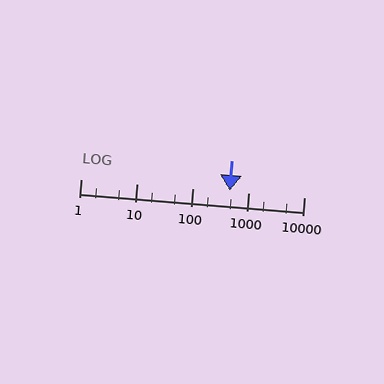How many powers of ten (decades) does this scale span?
The scale spans 4 decades, from 1 to 10000.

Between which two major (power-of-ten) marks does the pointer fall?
The pointer is between 100 and 1000.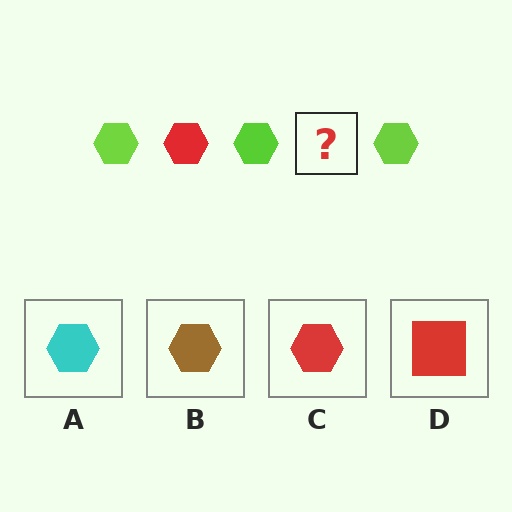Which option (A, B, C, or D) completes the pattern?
C.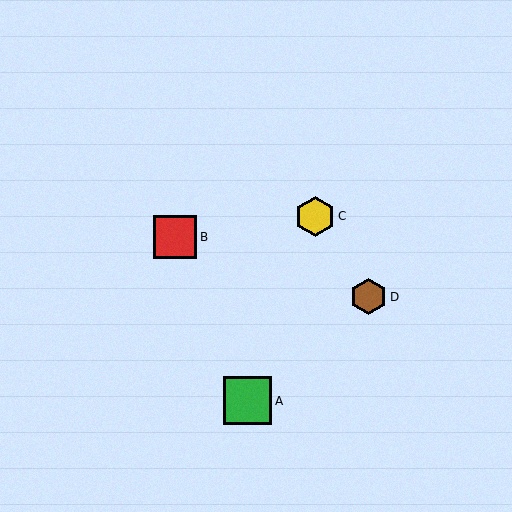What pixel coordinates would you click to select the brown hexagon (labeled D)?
Click at (368, 297) to select the brown hexagon D.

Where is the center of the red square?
The center of the red square is at (175, 237).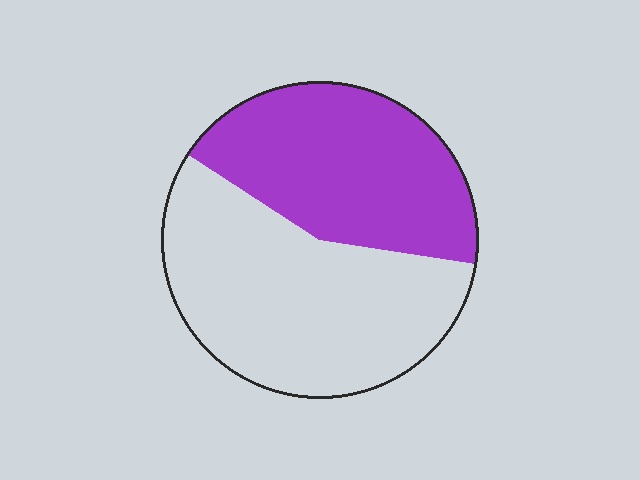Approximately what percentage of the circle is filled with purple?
Approximately 45%.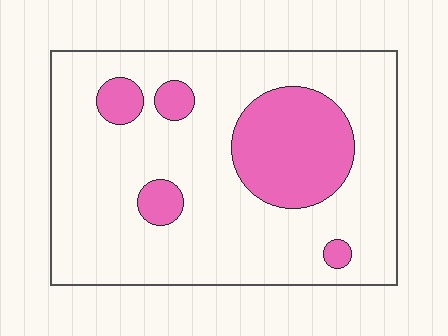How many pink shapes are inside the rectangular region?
5.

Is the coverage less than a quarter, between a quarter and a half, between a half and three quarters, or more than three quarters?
Less than a quarter.